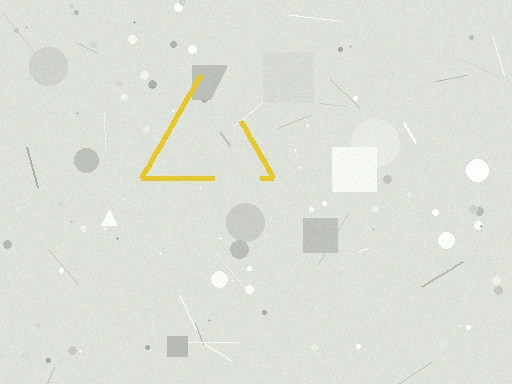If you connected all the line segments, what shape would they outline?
They would outline a triangle.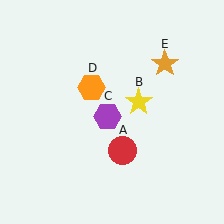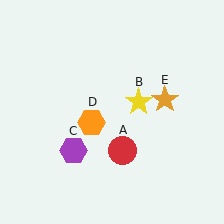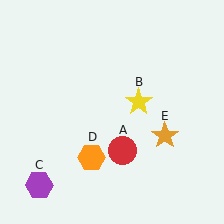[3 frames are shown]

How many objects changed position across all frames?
3 objects changed position: purple hexagon (object C), orange hexagon (object D), orange star (object E).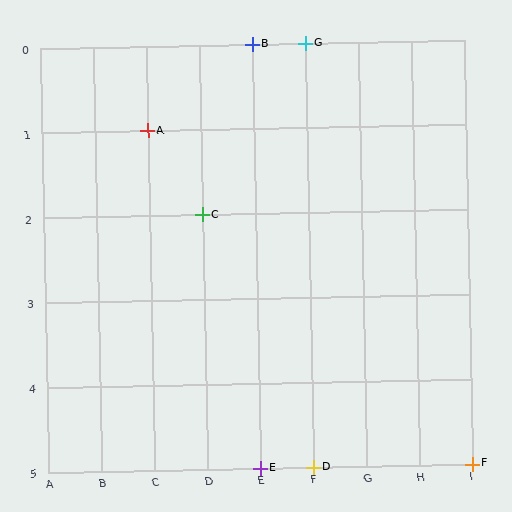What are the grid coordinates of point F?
Point F is at grid coordinates (I, 5).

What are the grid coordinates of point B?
Point B is at grid coordinates (E, 0).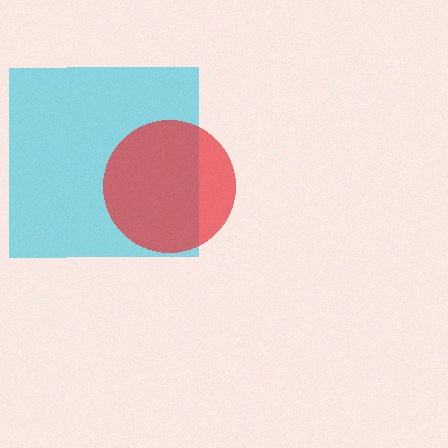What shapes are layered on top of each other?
The layered shapes are: a cyan square, a red circle.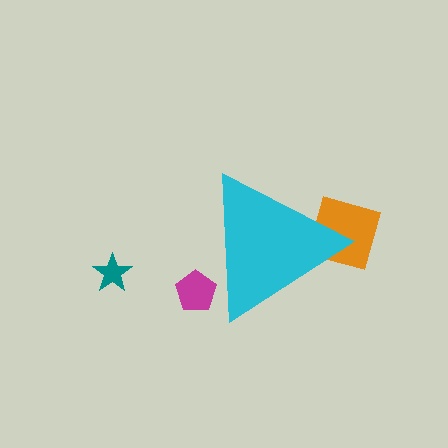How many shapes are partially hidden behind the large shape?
2 shapes are partially hidden.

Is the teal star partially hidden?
No, the teal star is fully visible.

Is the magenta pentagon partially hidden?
Yes, the magenta pentagon is partially hidden behind the cyan triangle.